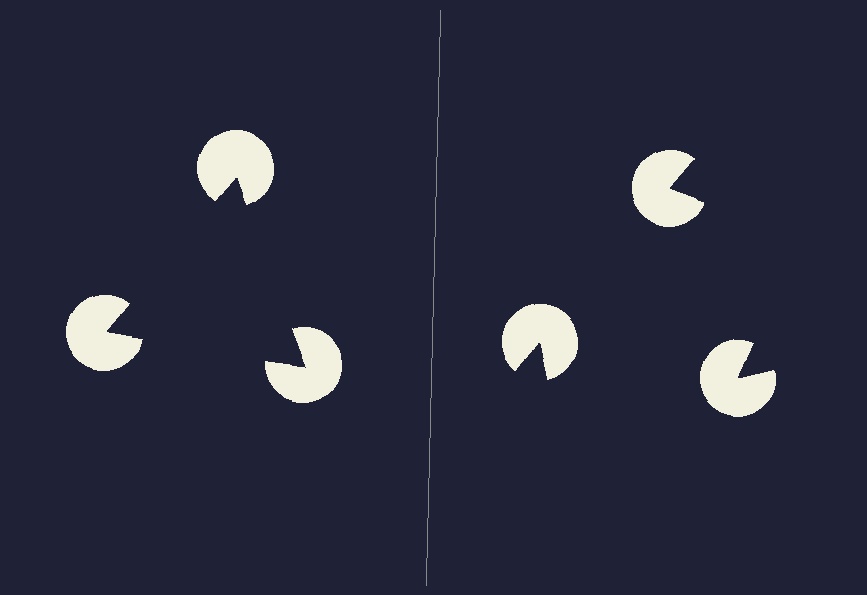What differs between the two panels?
The pac-man discs are positioned identically on both sides; only the wedge orientations differ. On the left they align to a triangle; on the right they are misaligned.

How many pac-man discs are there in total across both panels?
6 — 3 on each side.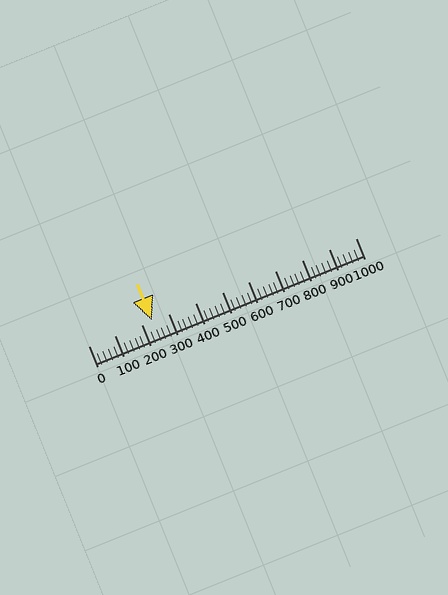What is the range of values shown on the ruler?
The ruler shows values from 0 to 1000.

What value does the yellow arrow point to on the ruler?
The yellow arrow points to approximately 237.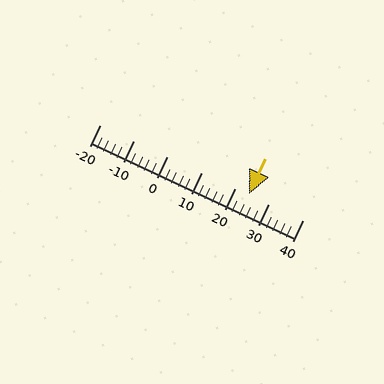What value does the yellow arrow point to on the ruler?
The yellow arrow points to approximately 24.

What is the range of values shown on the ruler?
The ruler shows values from -20 to 40.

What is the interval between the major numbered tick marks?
The major tick marks are spaced 10 units apart.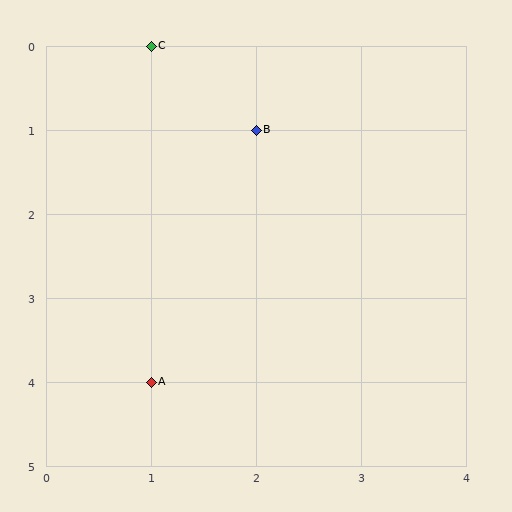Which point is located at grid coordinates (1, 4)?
Point A is at (1, 4).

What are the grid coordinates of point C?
Point C is at grid coordinates (1, 0).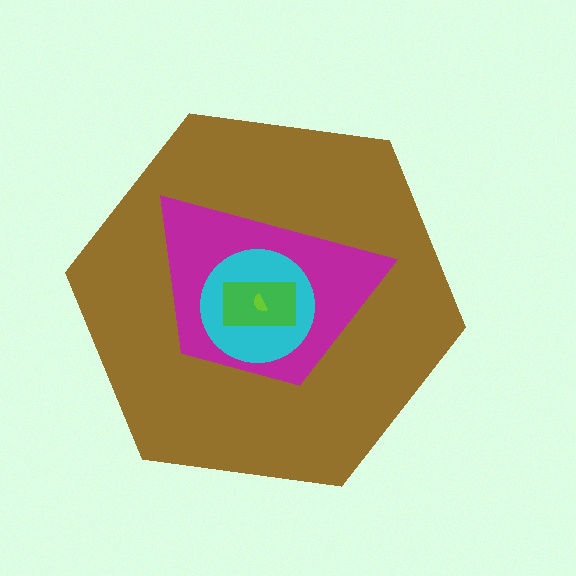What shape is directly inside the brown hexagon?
The magenta trapezoid.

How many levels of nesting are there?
5.